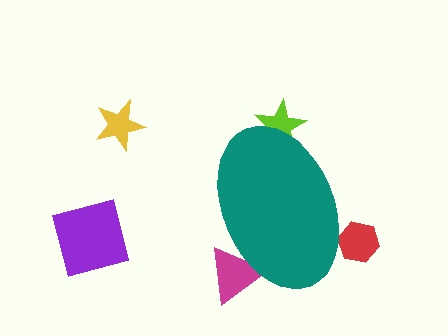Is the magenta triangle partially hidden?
Yes, the magenta triangle is partially hidden behind the teal ellipse.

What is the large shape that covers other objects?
A teal ellipse.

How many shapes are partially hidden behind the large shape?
3 shapes are partially hidden.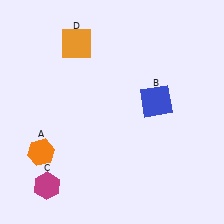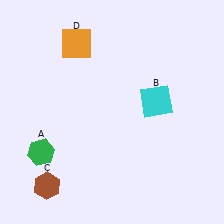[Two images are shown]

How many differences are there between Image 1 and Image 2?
There are 3 differences between the two images.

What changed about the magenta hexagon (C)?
In Image 1, C is magenta. In Image 2, it changed to brown.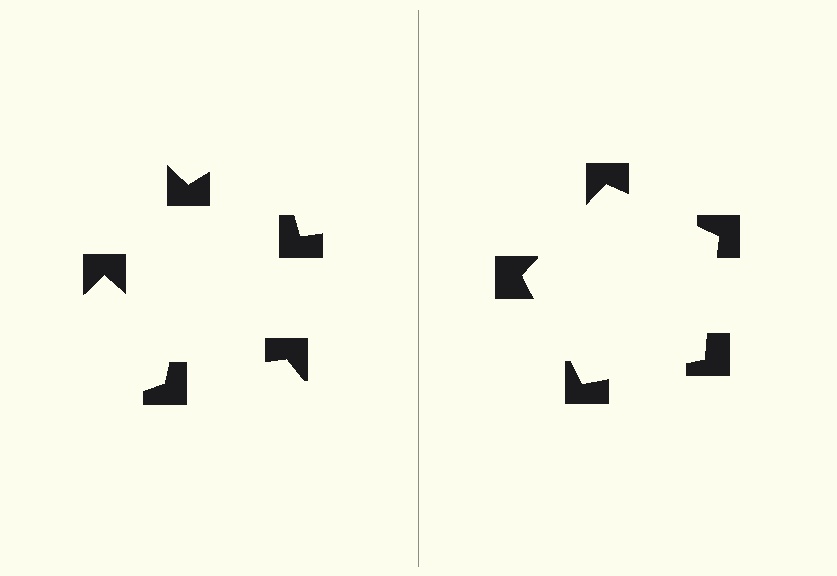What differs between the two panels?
The notched squares are positioned identically on both sides; only the wedge orientations differ. On the right they align to a pentagon; on the left they are misaligned.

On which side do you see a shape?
An illusory pentagon appears on the right side. On the left side the wedge cuts are rotated, so no coherent shape forms.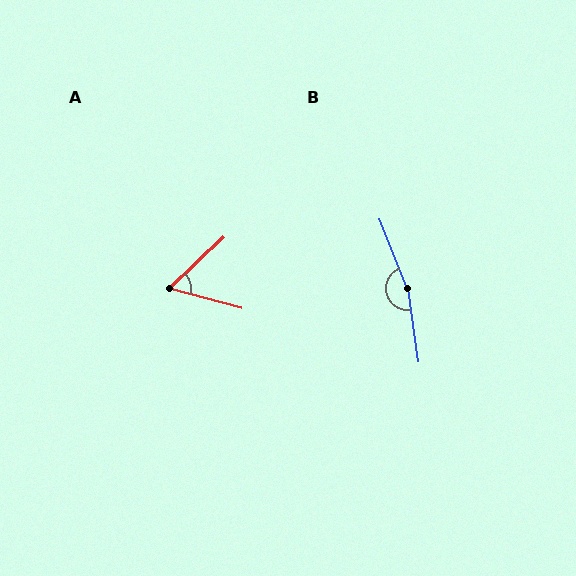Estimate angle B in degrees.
Approximately 166 degrees.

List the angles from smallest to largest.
A (59°), B (166°).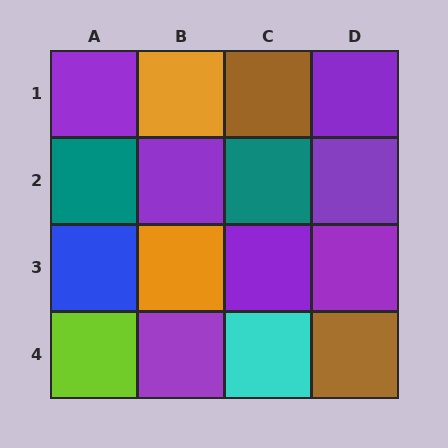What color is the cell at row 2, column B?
Purple.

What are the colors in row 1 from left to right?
Purple, orange, brown, purple.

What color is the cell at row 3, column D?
Purple.